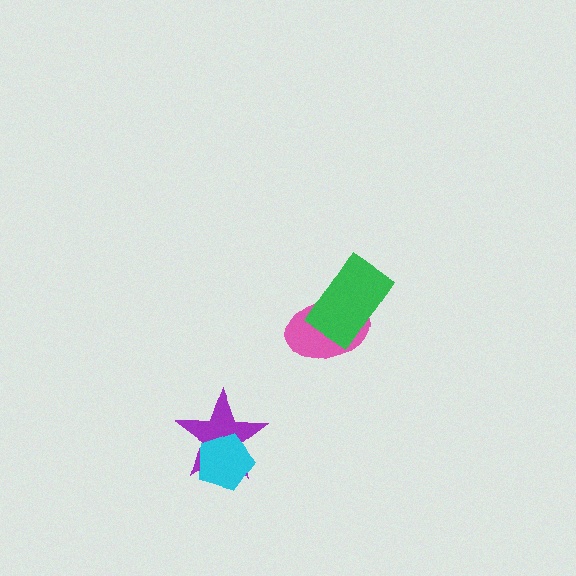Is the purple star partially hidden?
Yes, it is partially covered by another shape.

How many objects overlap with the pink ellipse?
1 object overlaps with the pink ellipse.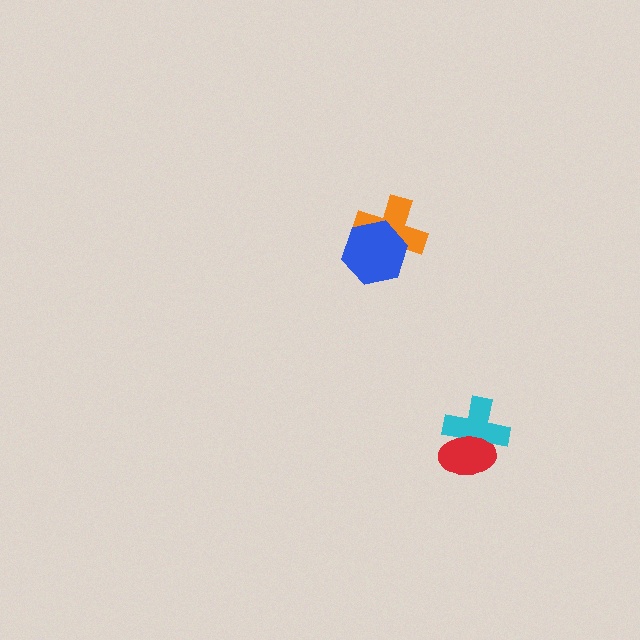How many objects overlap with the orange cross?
1 object overlaps with the orange cross.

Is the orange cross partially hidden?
Yes, it is partially covered by another shape.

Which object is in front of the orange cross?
The blue hexagon is in front of the orange cross.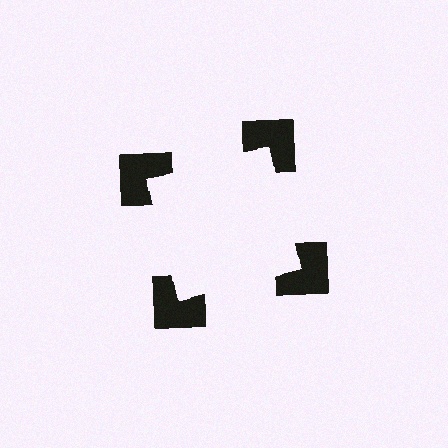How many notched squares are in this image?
There are 4 — one at each vertex of the illusory square.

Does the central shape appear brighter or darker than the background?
It typically appears slightly brighter than the background, even though no actual brightness change is drawn.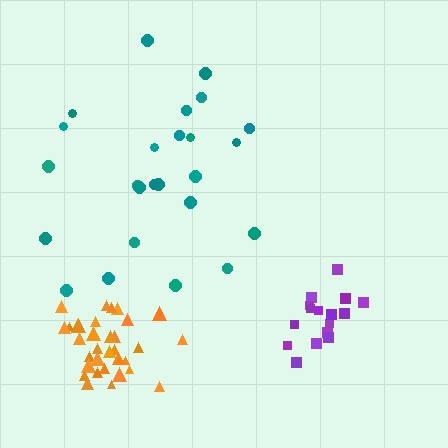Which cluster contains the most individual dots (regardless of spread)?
Orange (33).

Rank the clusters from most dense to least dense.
orange, purple, teal.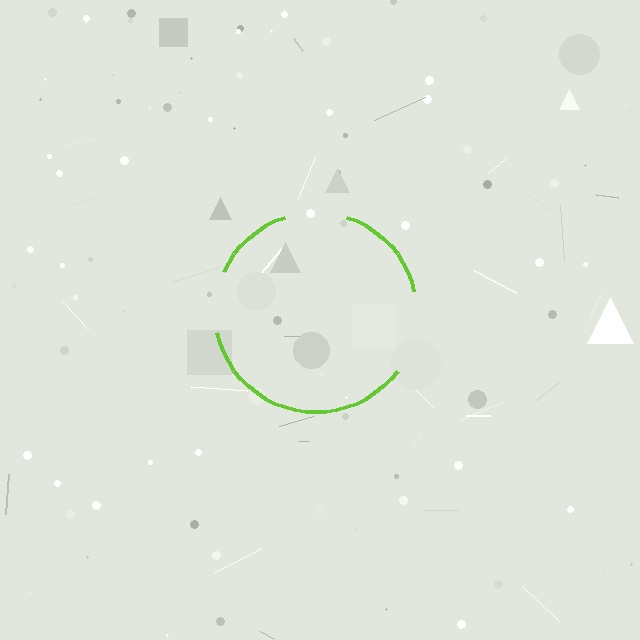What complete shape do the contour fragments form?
The contour fragments form a circle.